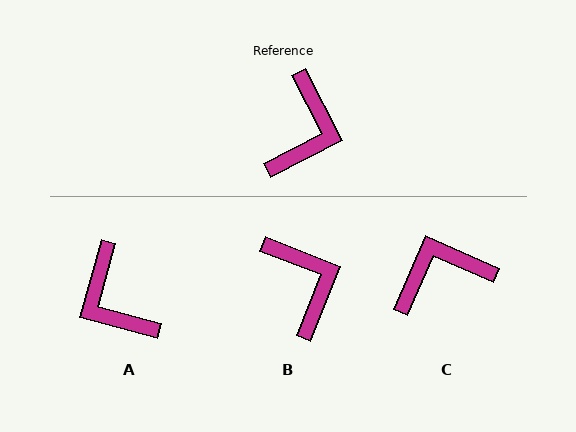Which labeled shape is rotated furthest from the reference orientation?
A, about 133 degrees away.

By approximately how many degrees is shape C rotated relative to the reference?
Approximately 129 degrees counter-clockwise.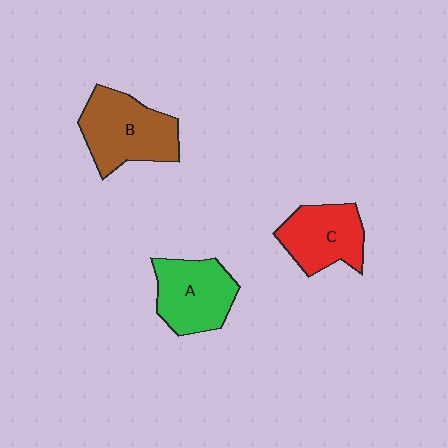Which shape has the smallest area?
Shape C (red).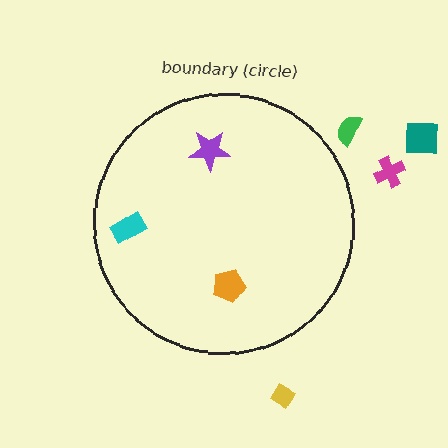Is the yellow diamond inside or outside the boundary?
Outside.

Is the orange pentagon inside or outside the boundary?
Inside.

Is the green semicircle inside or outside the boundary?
Outside.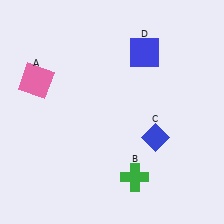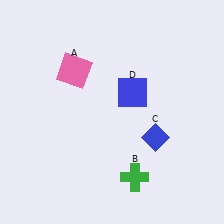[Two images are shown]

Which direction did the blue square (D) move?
The blue square (D) moved down.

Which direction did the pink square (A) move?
The pink square (A) moved right.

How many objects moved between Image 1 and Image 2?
2 objects moved between the two images.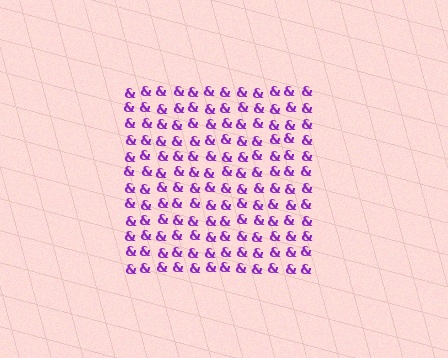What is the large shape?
The large shape is a square.